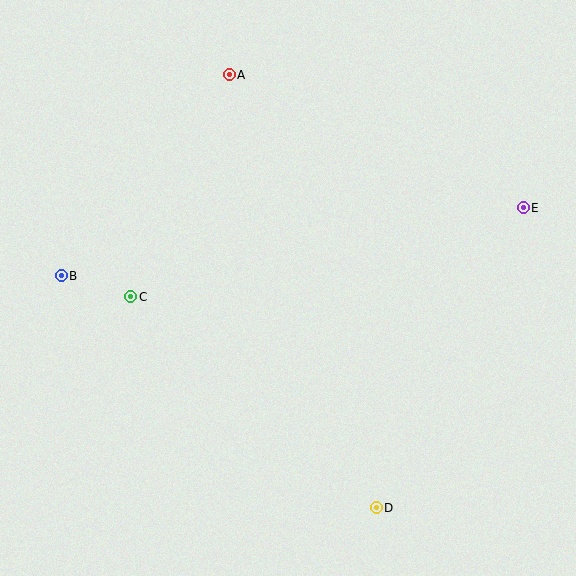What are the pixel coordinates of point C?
Point C is at (131, 297).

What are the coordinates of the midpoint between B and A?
The midpoint between B and A is at (145, 175).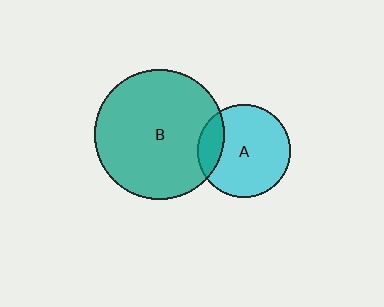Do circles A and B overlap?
Yes.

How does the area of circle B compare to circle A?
Approximately 1.9 times.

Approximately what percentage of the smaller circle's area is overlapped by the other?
Approximately 20%.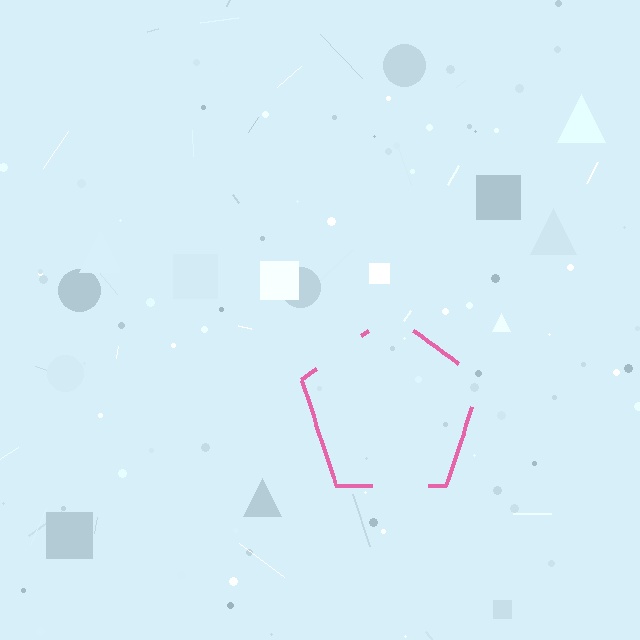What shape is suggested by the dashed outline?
The dashed outline suggests a pentagon.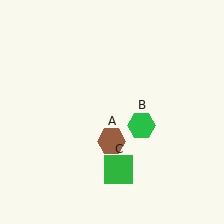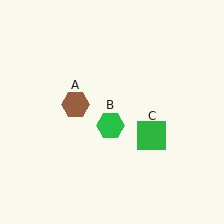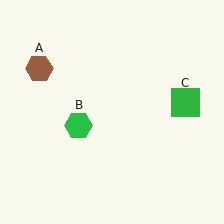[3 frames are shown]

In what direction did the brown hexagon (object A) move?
The brown hexagon (object A) moved up and to the left.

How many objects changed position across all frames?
3 objects changed position: brown hexagon (object A), green hexagon (object B), green square (object C).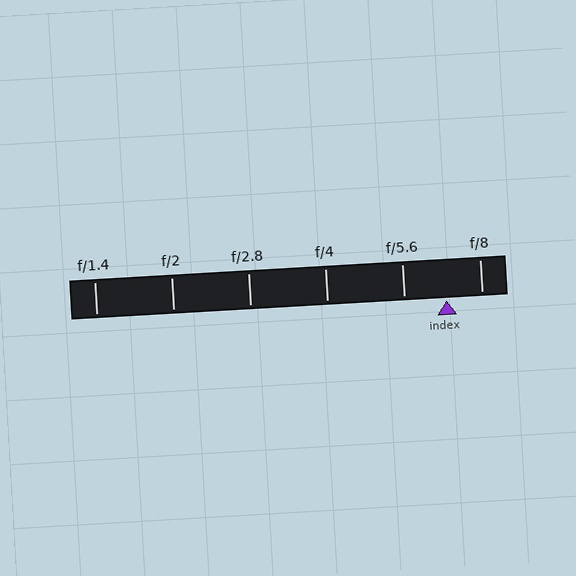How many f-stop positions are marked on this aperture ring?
There are 6 f-stop positions marked.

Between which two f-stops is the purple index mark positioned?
The index mark is between f/5.6 and f/8.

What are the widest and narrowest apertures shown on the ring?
The widest aperture shown is f/1.4 and the narrowest is f/8.